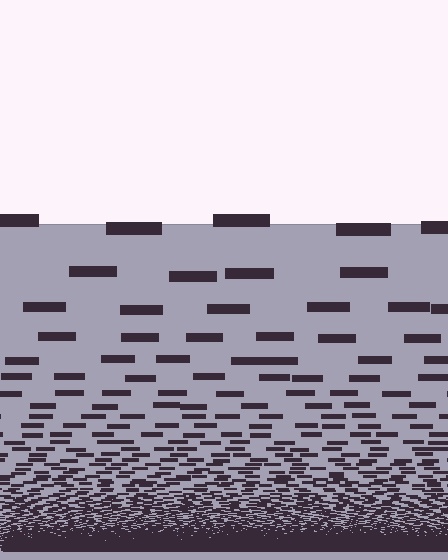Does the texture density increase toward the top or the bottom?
Density increases toward the bottom.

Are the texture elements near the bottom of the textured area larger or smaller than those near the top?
Smaller. The gradient is inverted — elements near the bottom are smaller and denser.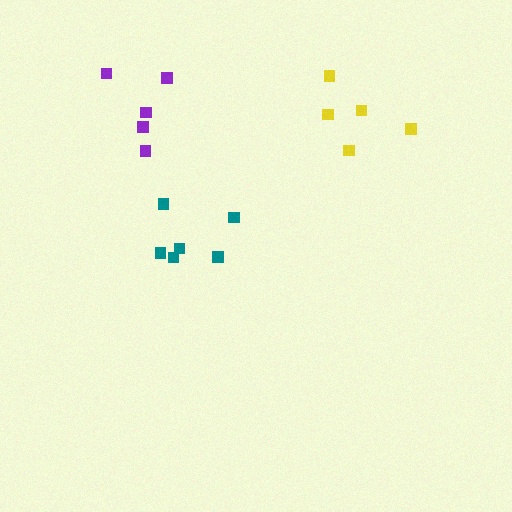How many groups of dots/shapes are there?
There are 3 groups.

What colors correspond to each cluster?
The clusters are colored: yellow, purple, teal.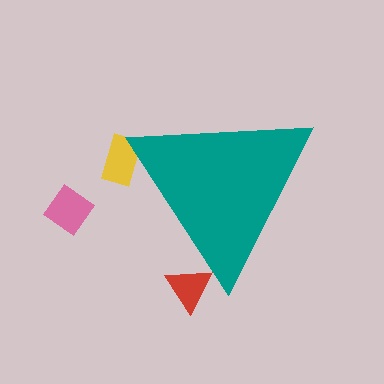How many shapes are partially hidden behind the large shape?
2 shapes are partially hidden.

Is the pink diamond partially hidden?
No, the pink diamond is fully visible.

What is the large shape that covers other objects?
A teal triangle.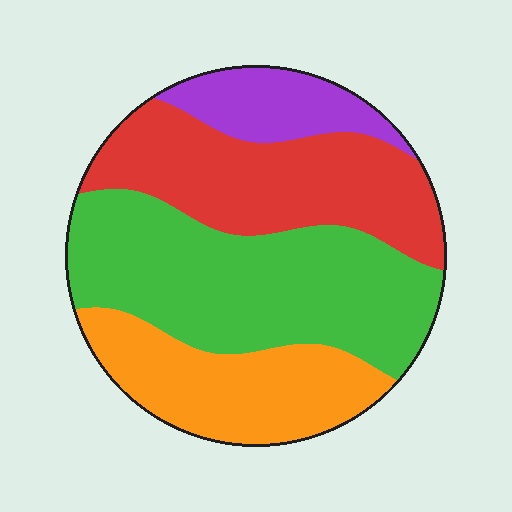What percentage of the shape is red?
Red covers around 30% of the shape.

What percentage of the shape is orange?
Orange covers roughly 20% of the shape.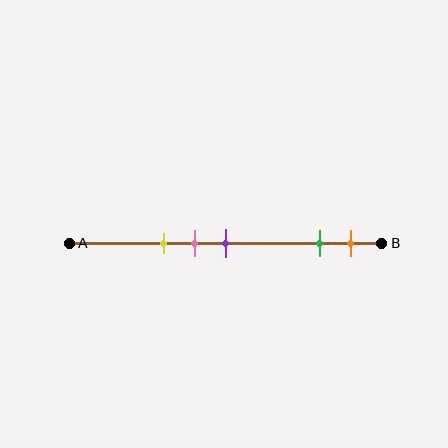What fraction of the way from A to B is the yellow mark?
The yellow mark is approximately 30% (0.3) of the way from A to B.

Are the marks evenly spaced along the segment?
No, the marks are not evenly spaced.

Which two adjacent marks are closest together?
The pink and purple marks are the closest adjacent pair.